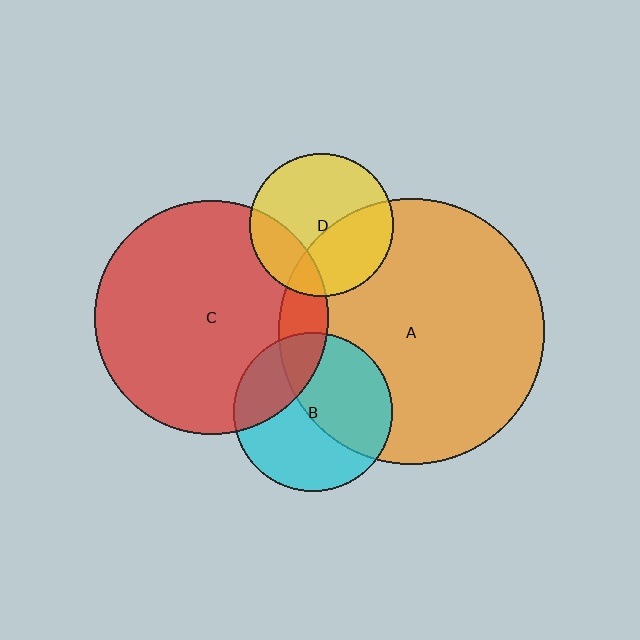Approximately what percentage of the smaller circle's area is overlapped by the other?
Approximately 25%.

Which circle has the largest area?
Circle A (orange).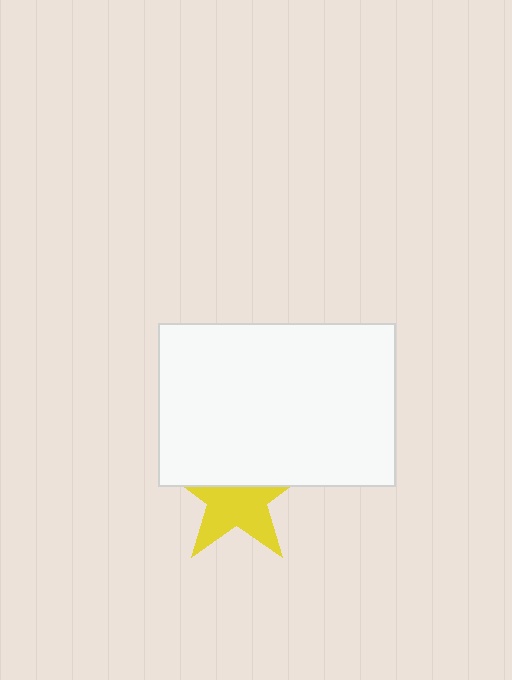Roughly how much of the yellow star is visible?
About half of it is visible (roughly 57%).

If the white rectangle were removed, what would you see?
You would see the complete yellow star.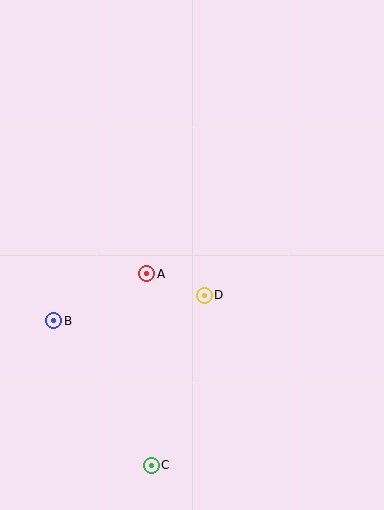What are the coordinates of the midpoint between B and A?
The midpoint between B and A is at (100, 297).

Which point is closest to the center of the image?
Point D at (204, 295) is closest to the center.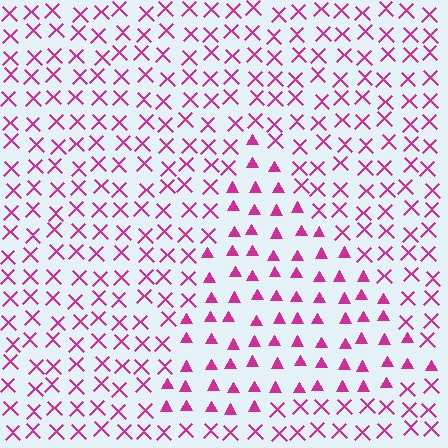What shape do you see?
I see a triangle.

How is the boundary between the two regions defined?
The boundary is defined by a change in element shape: triangles inside vs. X marks outside. All elements share the same color and spacing.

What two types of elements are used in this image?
The image uses triangles inside the triangle region and X marks outside it.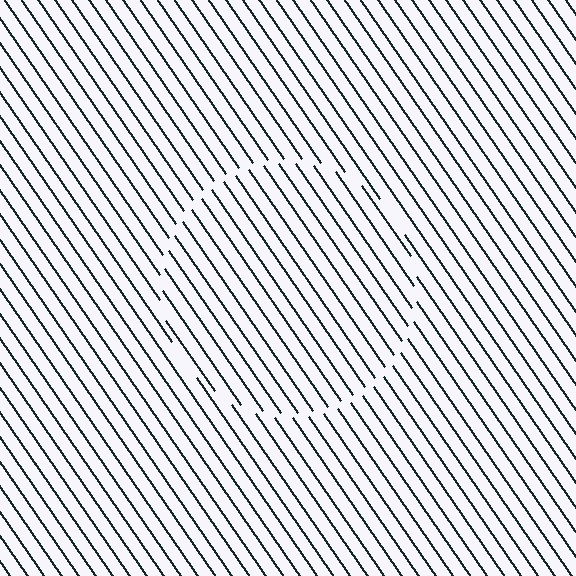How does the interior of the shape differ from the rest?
The interior of the shape contains the same grating, shifted by half a period — the contour is defined by the phase discontinuity where line-ends from the inner and outer gratings abut.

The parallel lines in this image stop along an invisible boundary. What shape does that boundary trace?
An illusory circle. The interior of the shape contains the same grating, shifted by half a period — the contour is defined by the phase discontinuity where line-ends from the inner and outer gratings abut.